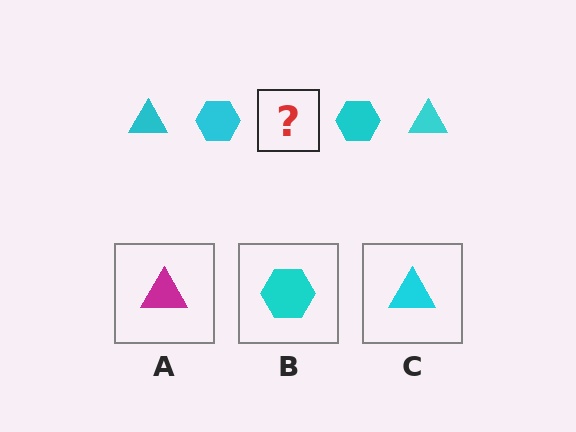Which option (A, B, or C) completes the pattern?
C.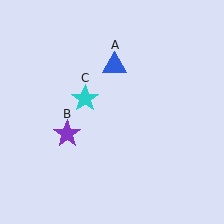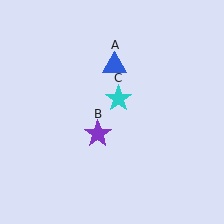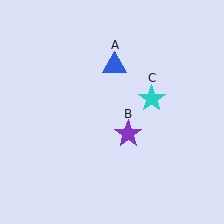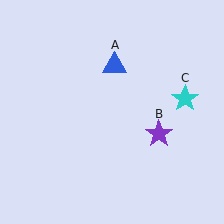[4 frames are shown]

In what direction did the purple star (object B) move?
The purple star (object B) moved right.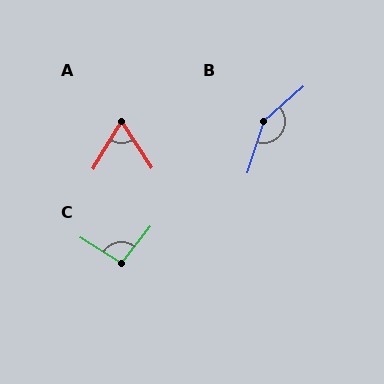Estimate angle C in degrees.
Approximately 97 degrees.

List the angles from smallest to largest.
A (64°), C (97°), B (149°).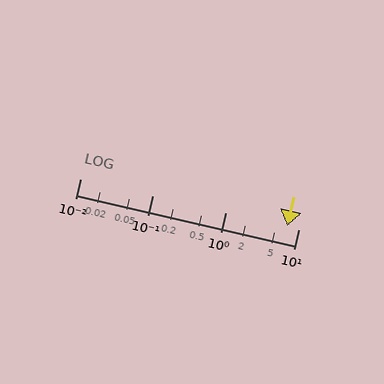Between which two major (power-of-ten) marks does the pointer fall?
The pointer is between 1 and 10.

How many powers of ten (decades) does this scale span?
The scale spans 3 decades, from 0.01 to 10.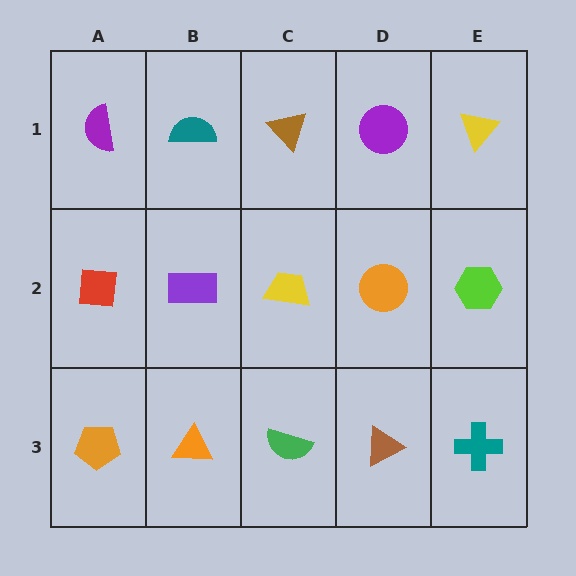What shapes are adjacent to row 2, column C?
A brown triangle (row 1, column C), a green semicircle (row 3, column C), a purple rectangle (row 2, column B), an orange circle (row 2, column D).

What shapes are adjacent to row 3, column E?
A lime hexagon (row 2, column E), a brown triangle (row 3, column D).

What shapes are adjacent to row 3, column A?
A red square (row 2, column A), an orange triangle (row 3, column B).